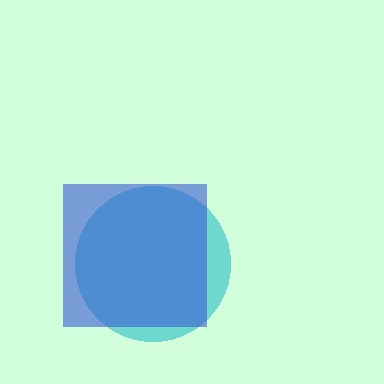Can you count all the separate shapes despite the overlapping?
Yes, there are 2 separate shapes.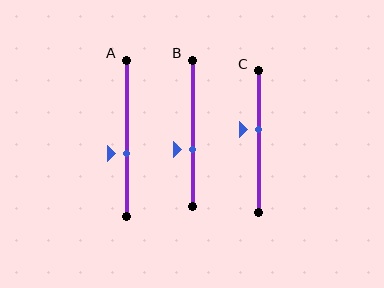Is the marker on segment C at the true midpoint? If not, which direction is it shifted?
No, the marker on segment C is shifted upward by about 8% of the segment length.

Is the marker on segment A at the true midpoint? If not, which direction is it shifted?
No, the marker on segment A is shifted downward by about 10% of the segment length.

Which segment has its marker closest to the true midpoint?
Segment C has its marker closest to the true midpoint.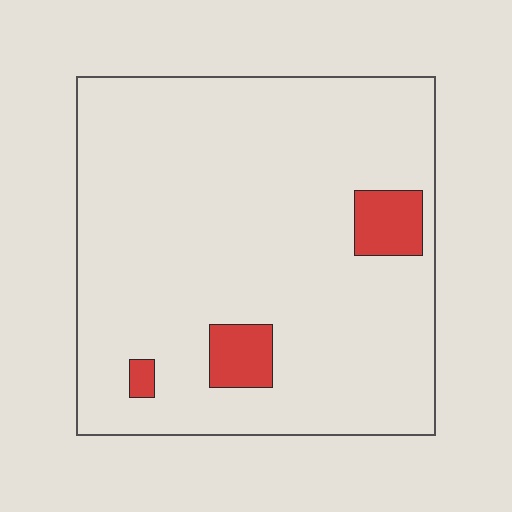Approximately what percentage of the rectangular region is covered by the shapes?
Approximately 5%.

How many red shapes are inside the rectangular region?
3.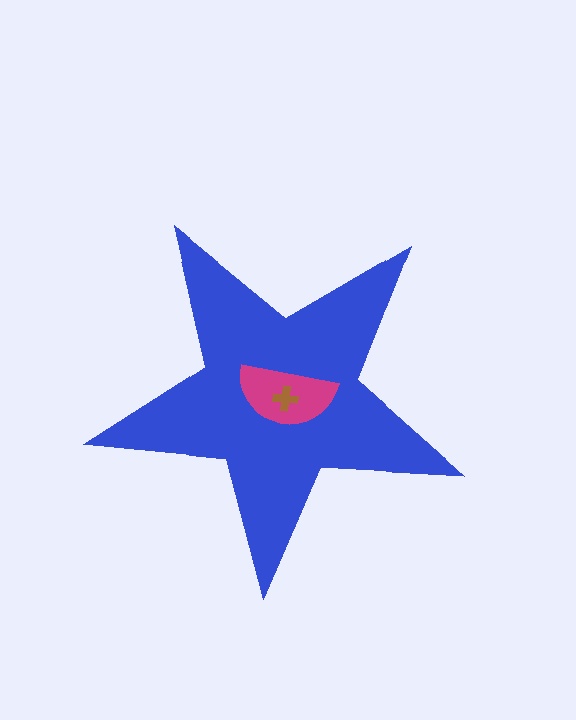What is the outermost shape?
The blue star.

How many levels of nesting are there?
3.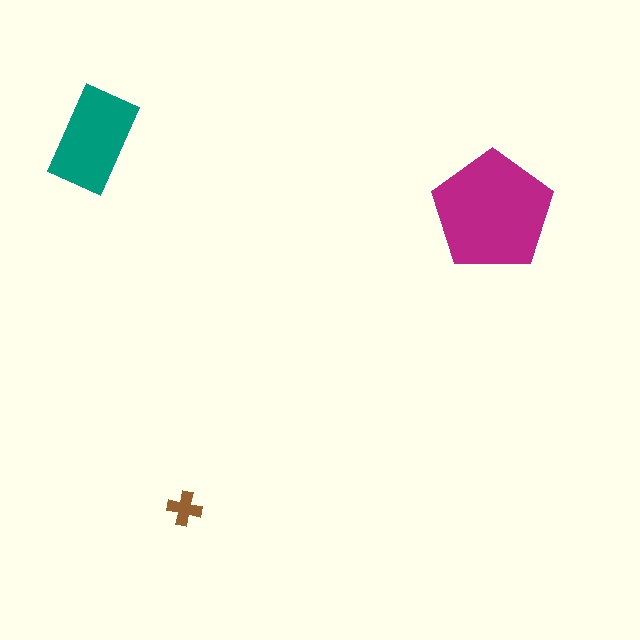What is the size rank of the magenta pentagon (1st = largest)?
1st.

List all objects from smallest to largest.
The brown cross, the teal rectangle, the magenta pentagon.